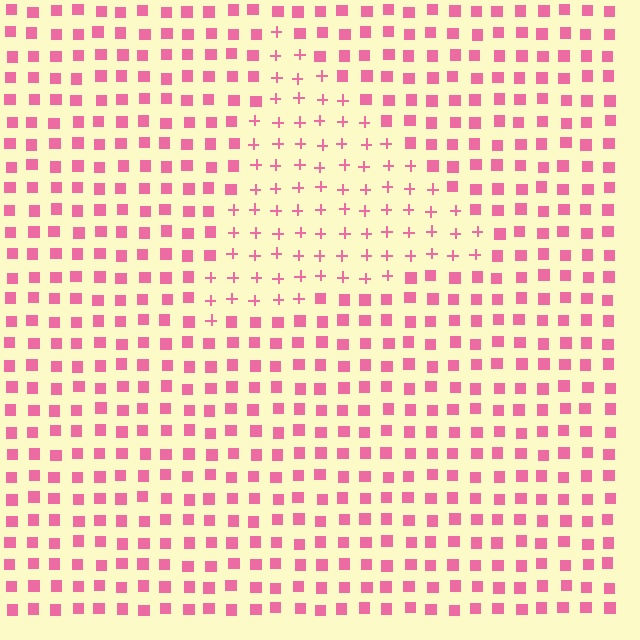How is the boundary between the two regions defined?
The boundary is defined by a change in element shape: plus signs inside vs. squares outside. All elements share the same color and spacing.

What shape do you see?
I see a triangle.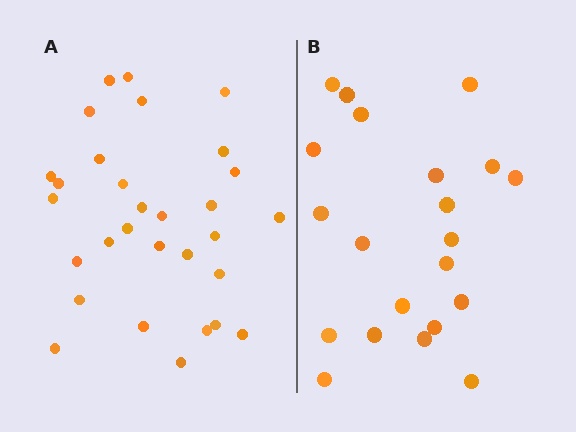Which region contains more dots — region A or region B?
Region A (the left region) has more dots.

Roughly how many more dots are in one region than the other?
Region A has roughly 8 or so more dots than region B.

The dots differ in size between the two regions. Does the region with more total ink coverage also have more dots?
No. Region B has more total ink coverage because its dots are larger, but region A actually contains more individual dots. Total area can be misleading — the number of items is what matters here.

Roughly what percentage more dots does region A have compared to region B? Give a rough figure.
About 45% more.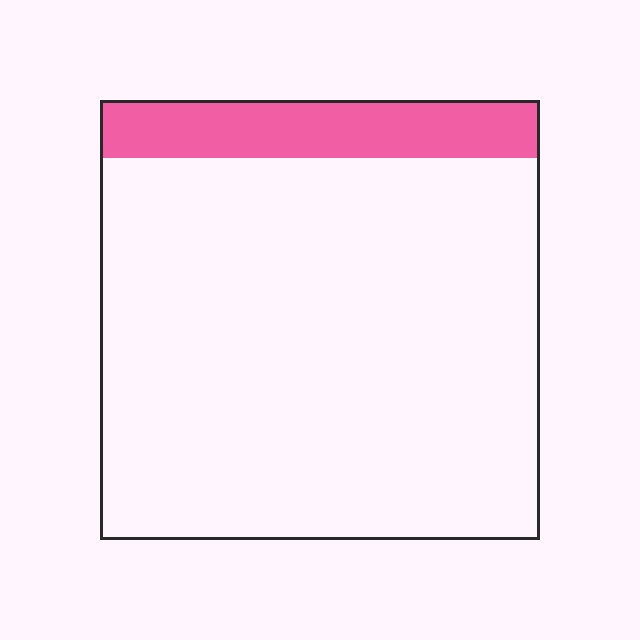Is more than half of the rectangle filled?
No.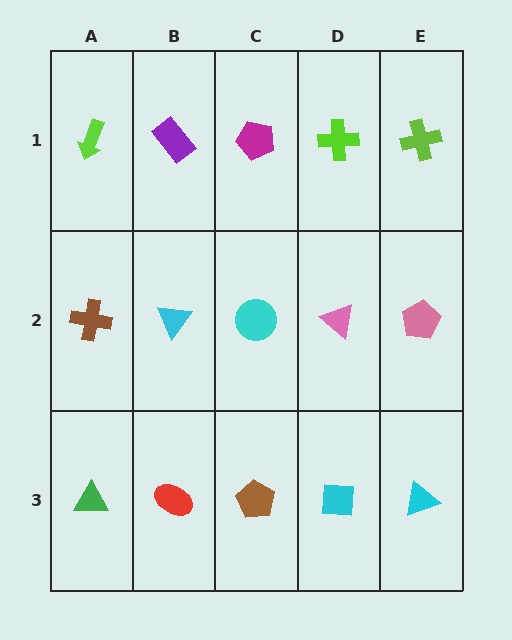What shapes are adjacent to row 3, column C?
A cyan circle (row 2, column C), a red ellipse (row 3, column B), a cyan square (row 3, column D).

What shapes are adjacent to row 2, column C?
A magenta pentagon (row 1, column C), a brown pentagon (row 3, column C), a cyan triangle (row 2, column B), a pink triangle (row 2, column D).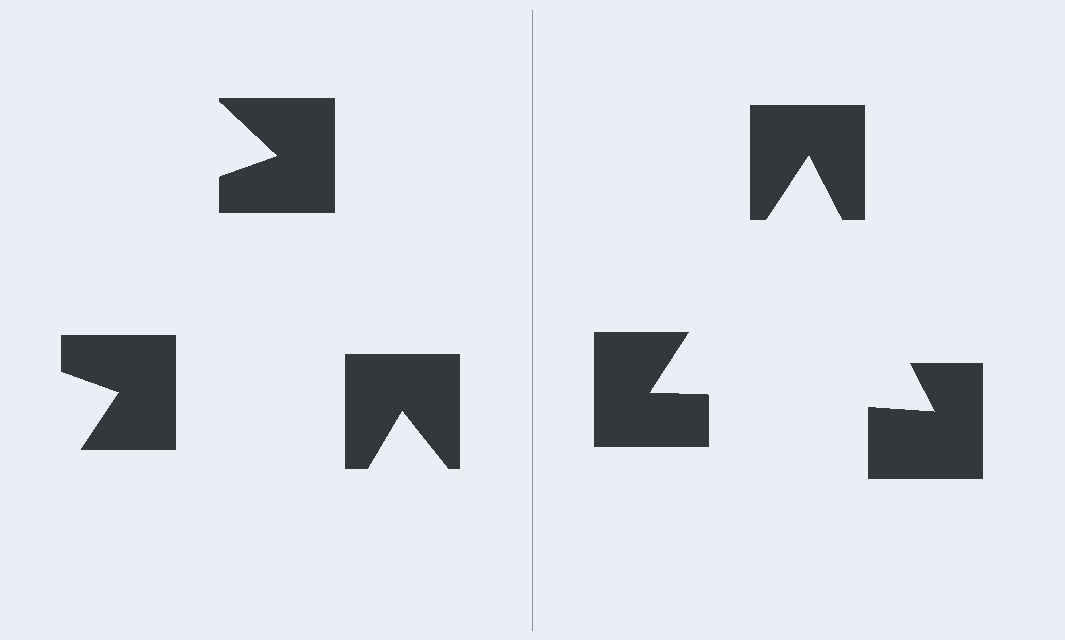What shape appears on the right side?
An illusory triangle.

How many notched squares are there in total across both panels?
6 — 3 on each side.